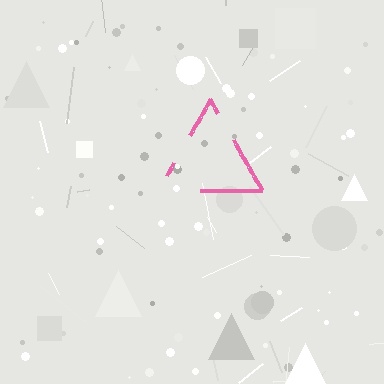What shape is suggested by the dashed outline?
The dashed outline suggests a triangle.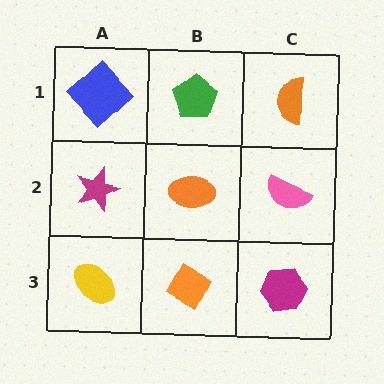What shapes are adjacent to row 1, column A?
A magenta star (row 2, column A), a green pentagon (row 1, column B).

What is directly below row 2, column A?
A yellow ellipse.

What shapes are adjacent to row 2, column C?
An orange semicircle (row 1, column C), a magenta hexagon (row 3, column C), an orange ellipse (row 2, column B).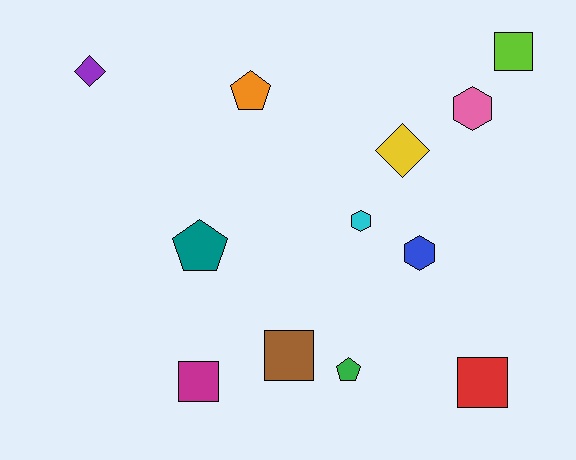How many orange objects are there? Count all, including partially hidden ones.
There is 1 orange object.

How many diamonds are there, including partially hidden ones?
There are 2 diamonds.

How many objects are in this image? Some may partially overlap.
There are 12 objects.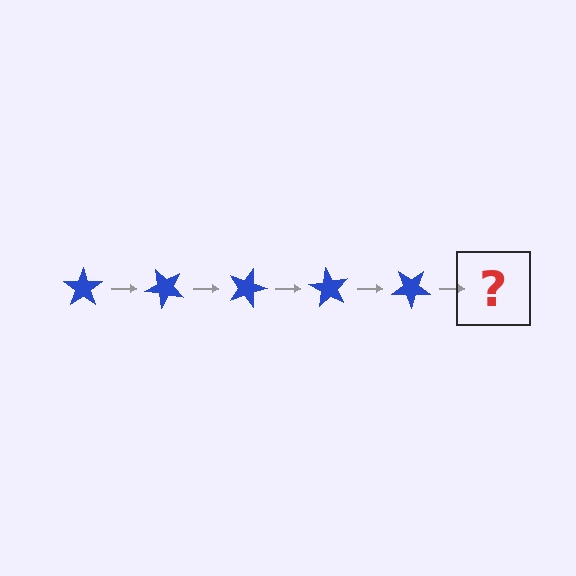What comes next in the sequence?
The next element should be a blue star rotated 225 degrees.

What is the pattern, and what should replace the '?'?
The pattern is that the star rotates 45 degrees each step. The '?' should be a blue star rotated 225 degrees.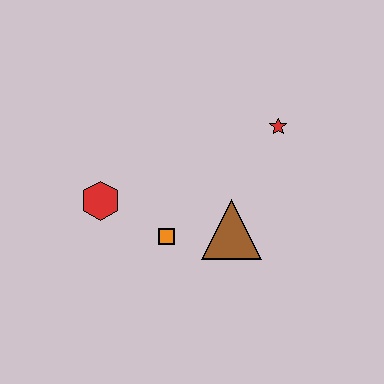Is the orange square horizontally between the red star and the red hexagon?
Yes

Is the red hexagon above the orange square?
Yes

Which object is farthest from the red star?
The red hexagon is farthest from the red star.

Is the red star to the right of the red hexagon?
Yes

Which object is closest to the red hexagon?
The orange square is closest to the red hexagon.